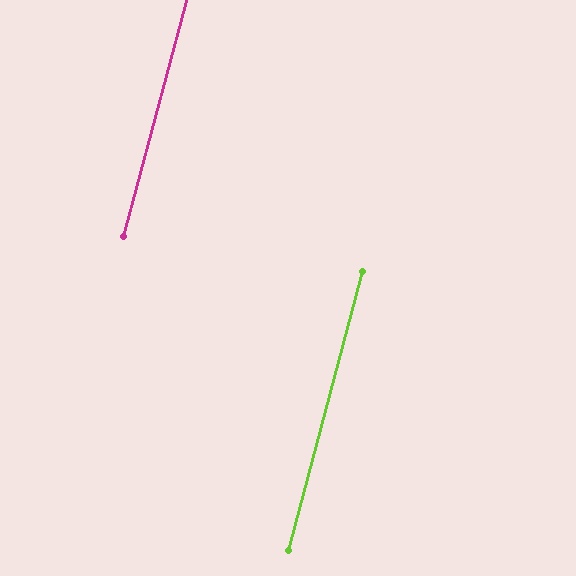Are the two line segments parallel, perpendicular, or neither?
Parallel — their directions differ by only 0.0°.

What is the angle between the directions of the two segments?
Approximately 0 degrees.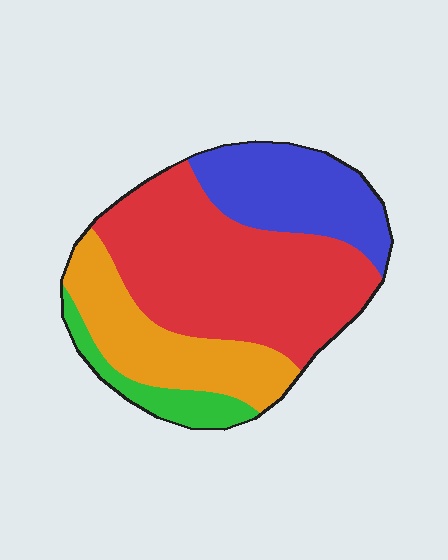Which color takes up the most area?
Red, at roughly 45%.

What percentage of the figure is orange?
Orange covers about 25% of the figure.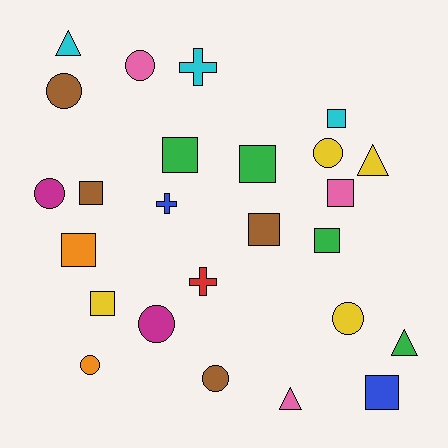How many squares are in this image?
There are 10 squares.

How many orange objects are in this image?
There are 2 orange objects.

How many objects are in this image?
There are 25 objects.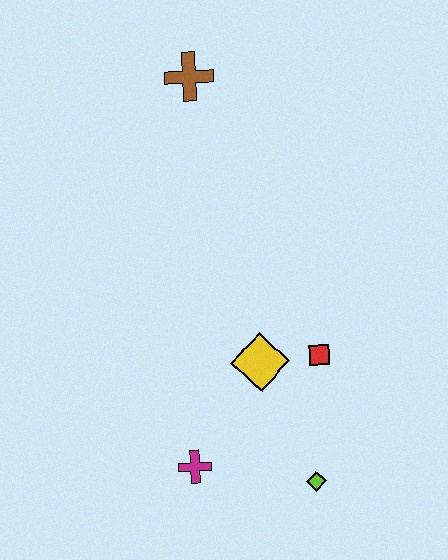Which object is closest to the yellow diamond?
The red square is closest to the yellow diamond.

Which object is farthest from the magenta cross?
The brown cross is farthest from the magenta cross.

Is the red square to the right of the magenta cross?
Yes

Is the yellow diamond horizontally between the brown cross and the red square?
Yes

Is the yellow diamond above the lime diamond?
Yes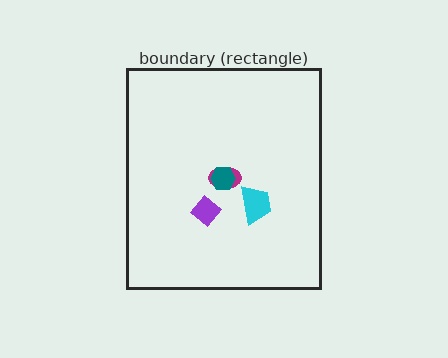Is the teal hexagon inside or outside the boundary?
Inside.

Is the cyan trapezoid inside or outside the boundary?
Inside.